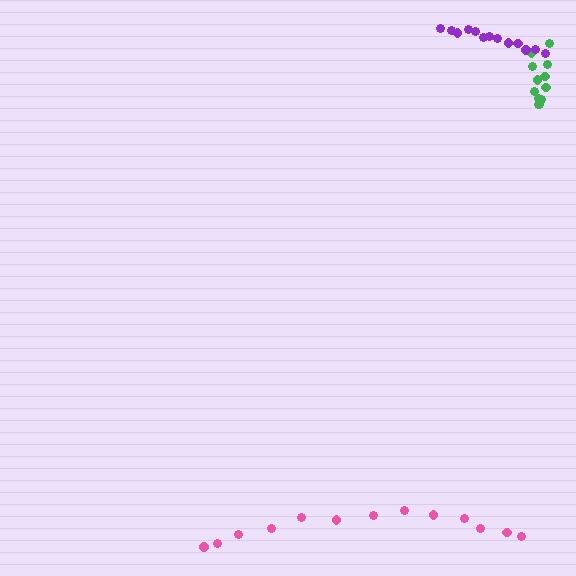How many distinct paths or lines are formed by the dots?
There are 3 distinct paths.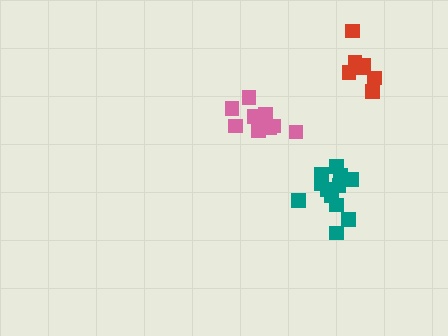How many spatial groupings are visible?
There are 3 spatial groupings.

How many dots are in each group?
Group 1: 12 dots, Group 2: 8 dots, Group 3: 11 dots (31 total).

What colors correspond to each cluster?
The clusters are colored: teal, red, pink.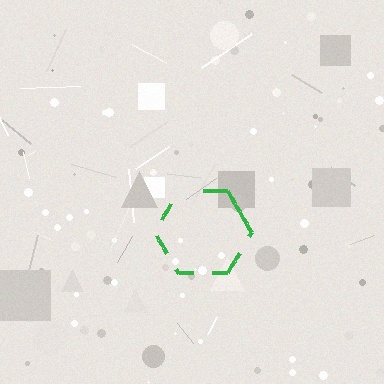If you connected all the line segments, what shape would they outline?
They would outline a hexagon.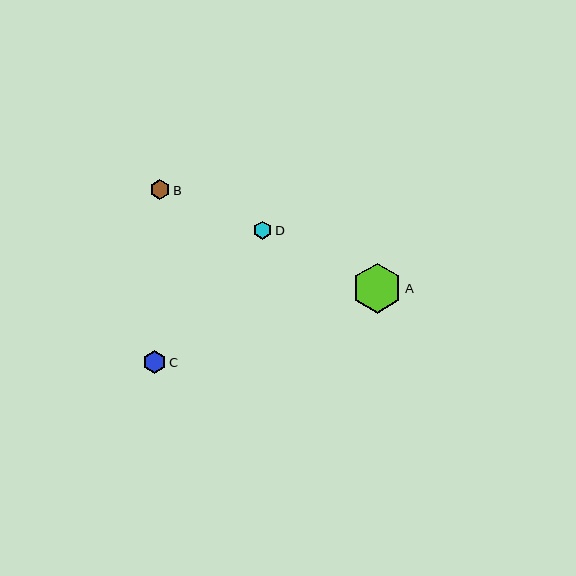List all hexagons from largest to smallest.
From largest to smallest: A, C, B, D.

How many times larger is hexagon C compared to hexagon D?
Hexagon C is approximately 1.3 times the size of hexagon D.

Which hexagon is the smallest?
Hexagon D is the smallest with a size of approximately 18 pixels.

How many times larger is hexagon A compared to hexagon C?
Hexagon A is approximately 2.1 times the size of hexagon C.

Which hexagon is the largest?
Hexagon A is the largest with a size of approximately 50 pixels.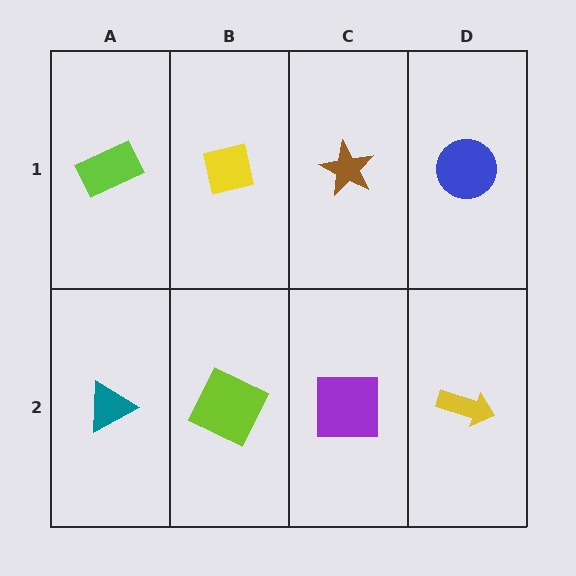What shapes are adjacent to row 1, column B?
A lime square (row 2, column B), a lime rectangle (row 1, column A), a brown star (row 1, column C).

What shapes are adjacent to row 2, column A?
A lime rectangle (row 1, column A), a lime square (row 2, column B).